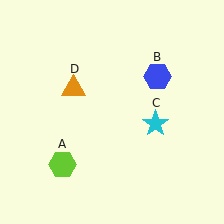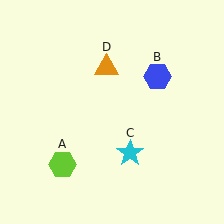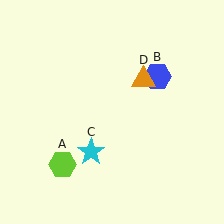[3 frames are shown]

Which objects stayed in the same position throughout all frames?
Lime hexagon (object A) and blue hexagon (object B) remained stationary.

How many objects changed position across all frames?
2 objects changed position: cyan star (object C), orange triangle (object D).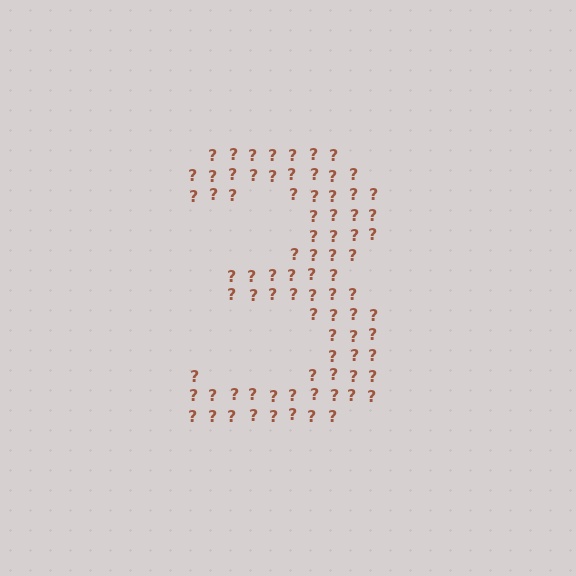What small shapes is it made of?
It is made of small question marks.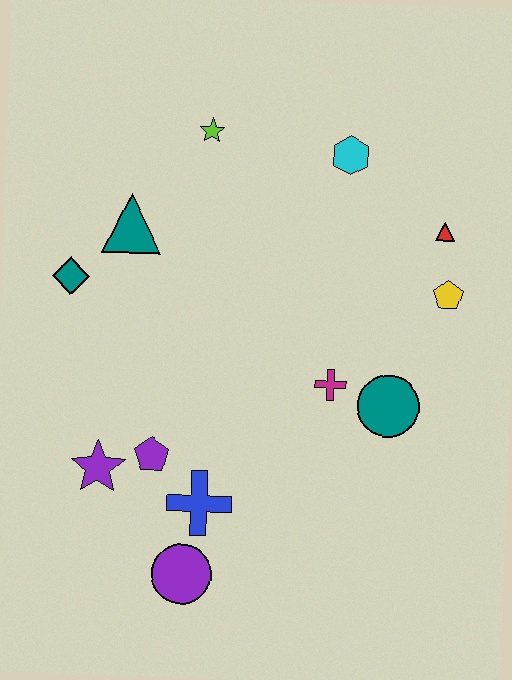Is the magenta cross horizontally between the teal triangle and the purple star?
No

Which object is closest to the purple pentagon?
The purple star is closest to the purple pentagon.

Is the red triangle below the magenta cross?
No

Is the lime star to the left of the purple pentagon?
No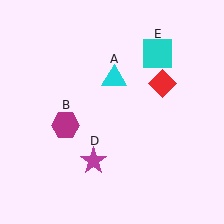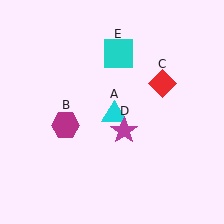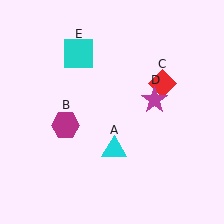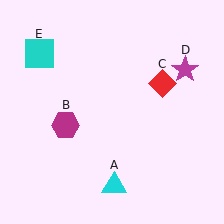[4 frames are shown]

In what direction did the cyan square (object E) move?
The cyan square (object E) moved left.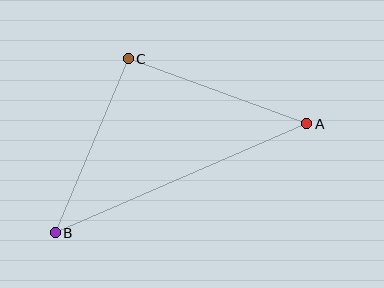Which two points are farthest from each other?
Points A and B are farthest from each other.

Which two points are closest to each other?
Points B and C are closest to each other.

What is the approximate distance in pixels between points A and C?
The distance between A and C is approximately 190 pixels.